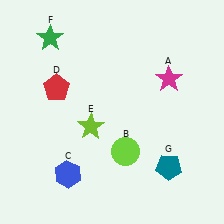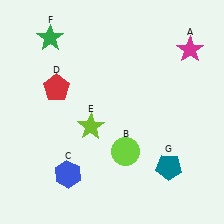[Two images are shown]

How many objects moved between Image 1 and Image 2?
1 object moved between the two images.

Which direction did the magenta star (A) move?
The magenta star (A) moved up.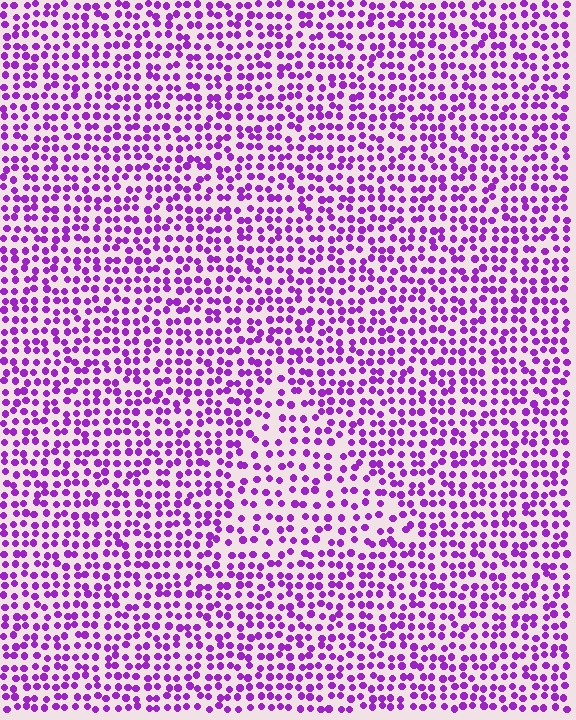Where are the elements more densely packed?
The elements are more densely packed outside the triangle boundary.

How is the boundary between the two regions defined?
The boundary is defined by a change in element density (approximately 1.5x ratio). All elements are the same color, size, and shape.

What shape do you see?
I see a triangle.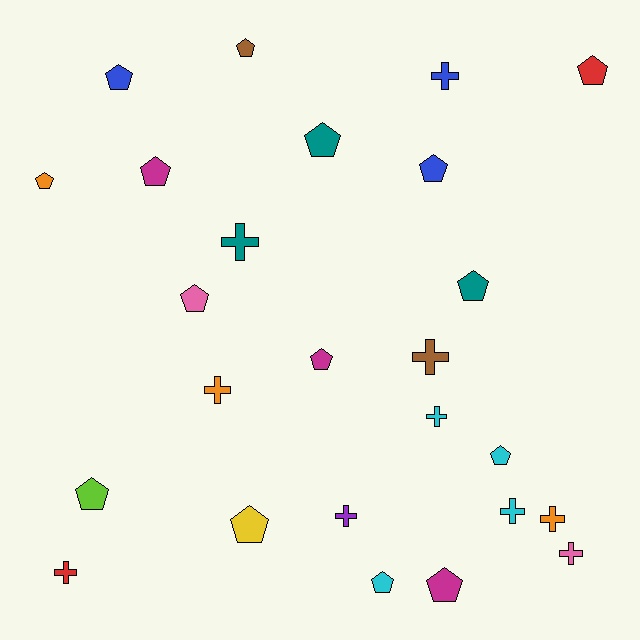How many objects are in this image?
There are 25 objects.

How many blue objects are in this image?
There are 3 blue objects.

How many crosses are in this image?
There are 10 crosses.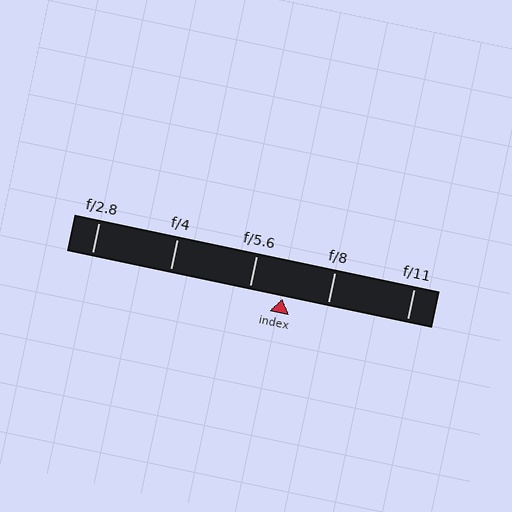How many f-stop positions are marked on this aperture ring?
There are 5 f-stop positions marked.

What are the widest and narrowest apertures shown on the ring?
The widest aperture shown is f/2.8 and the narrowest is f/11.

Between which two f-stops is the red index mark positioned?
The index mark is between f/5.6 and f/8.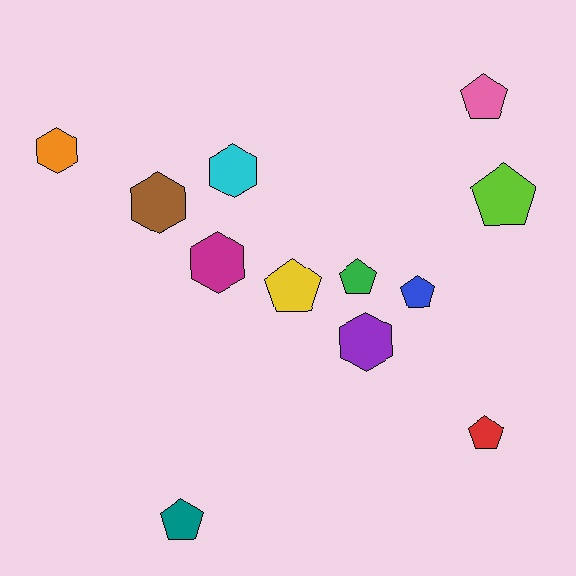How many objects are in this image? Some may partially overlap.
There are 12 objects.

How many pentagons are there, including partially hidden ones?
There are 7 pentagons.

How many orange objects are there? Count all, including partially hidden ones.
There is 1 orange object.